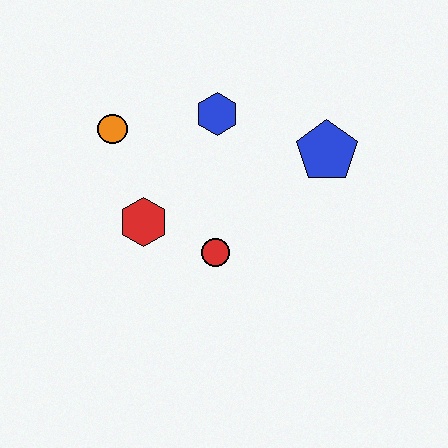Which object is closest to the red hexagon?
The red circle is closest to the red hexagon.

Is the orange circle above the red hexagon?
Yes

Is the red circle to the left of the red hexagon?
No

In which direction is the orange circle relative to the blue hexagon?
The orange circle is to the left of the blue hexagon.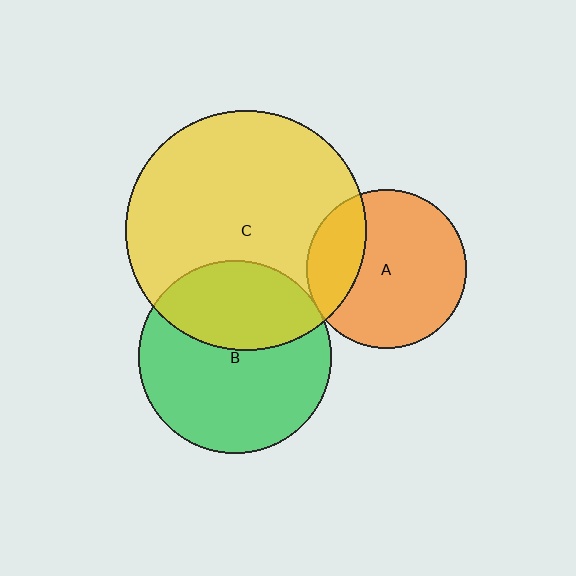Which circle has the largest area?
Circle C (yellow).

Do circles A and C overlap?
Yes.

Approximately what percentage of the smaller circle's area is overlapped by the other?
Approximately 25%.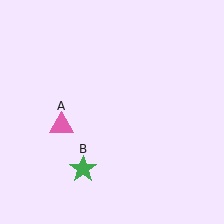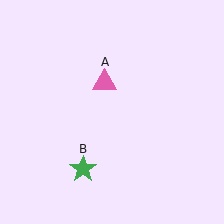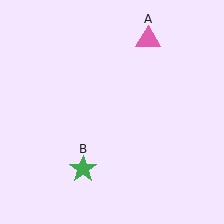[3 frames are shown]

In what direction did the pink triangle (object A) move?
The pink triangle (object A) moved up and to the right.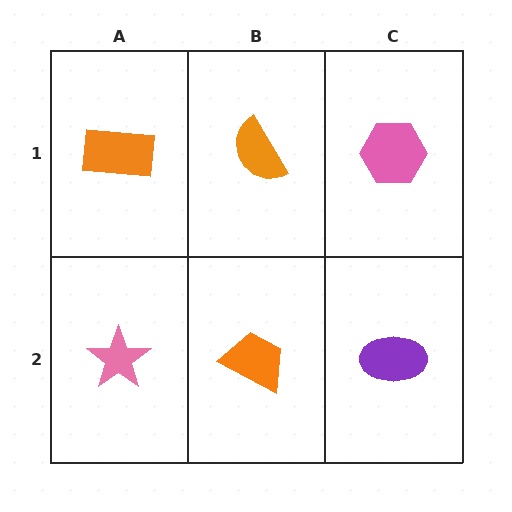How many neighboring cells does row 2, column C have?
2.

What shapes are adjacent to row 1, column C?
A purple ellipse (row 2, column C), an orange semicircle (row 1, column B).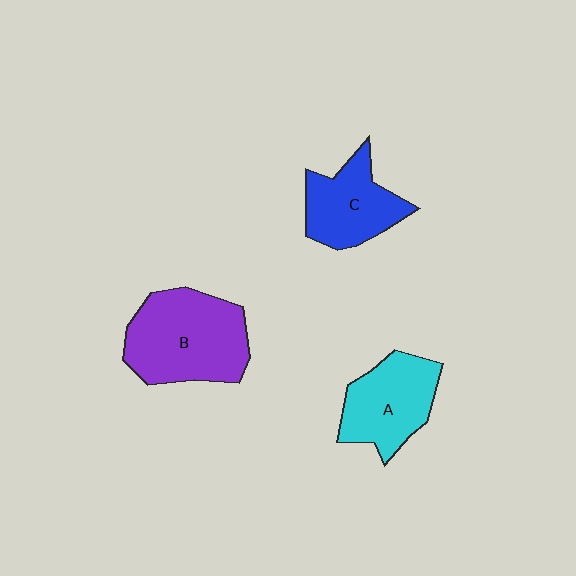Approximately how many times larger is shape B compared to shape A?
Approximately 1.4 times.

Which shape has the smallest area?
Shape C (blue).